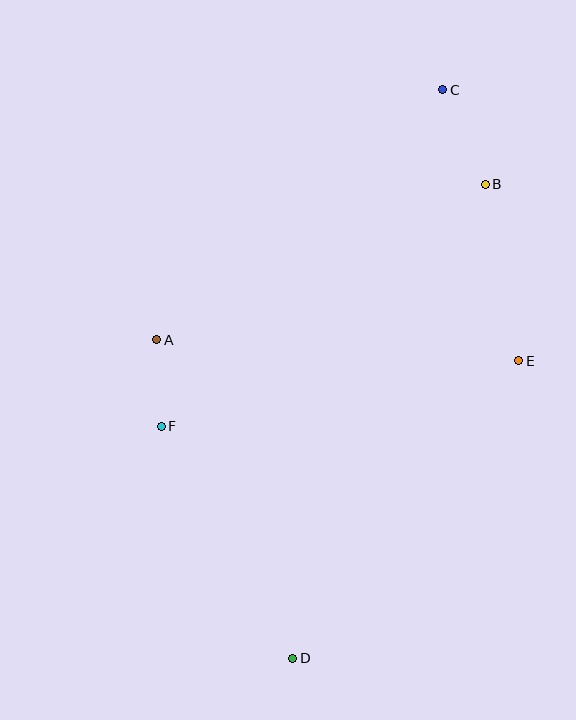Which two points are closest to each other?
Points A and F are closest to each other.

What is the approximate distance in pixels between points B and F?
The distance between B and F is approximately 405 pixels.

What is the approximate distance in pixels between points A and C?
The distance between A and C is approximately 380 pixels.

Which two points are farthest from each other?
Points C and D are farthest from each other.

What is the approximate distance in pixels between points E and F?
The distance between E and F is approximately 364 pixels.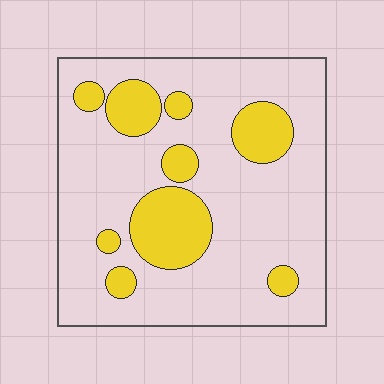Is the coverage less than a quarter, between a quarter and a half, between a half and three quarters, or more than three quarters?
Less than a quarter.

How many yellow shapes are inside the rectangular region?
9.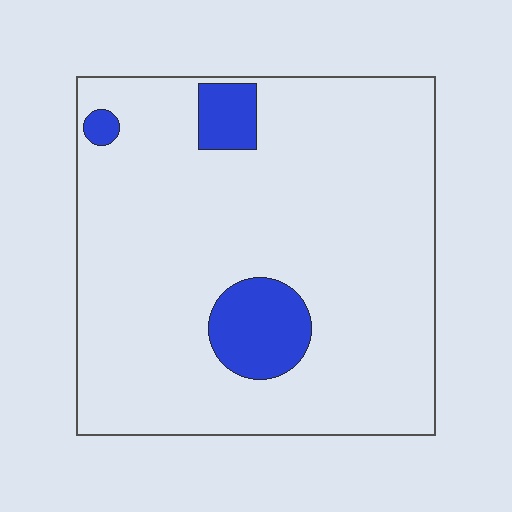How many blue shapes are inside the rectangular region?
3.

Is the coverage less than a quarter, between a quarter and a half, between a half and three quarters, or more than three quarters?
Less than a quarter.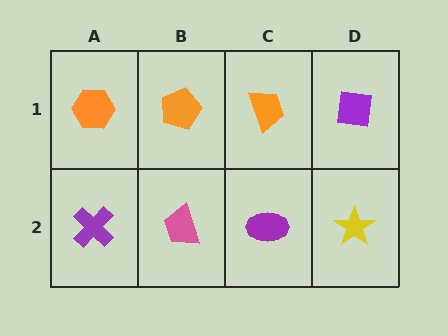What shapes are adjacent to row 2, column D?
A purple square (row 1, column D), a purple ellipse (row 2, column C).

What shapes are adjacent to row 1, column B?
A pink trapezoid (row 2, column B), an orange hexagon (row 1, column A), an orange trapezoid (row 1, column C).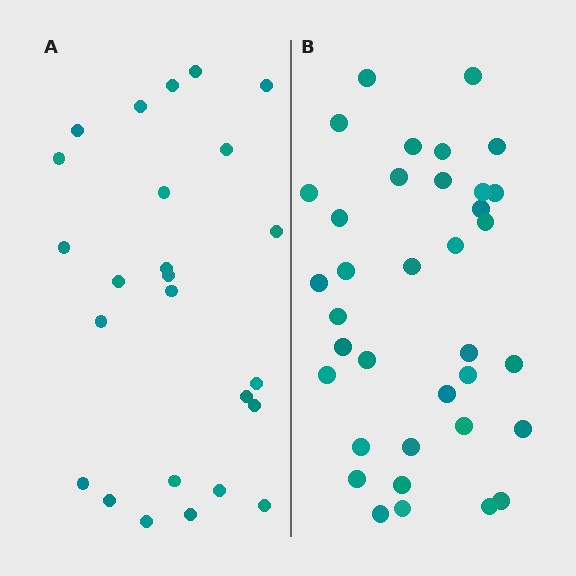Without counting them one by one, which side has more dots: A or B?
Region B (the right region) has more dots.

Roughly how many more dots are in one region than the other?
Region B has roughly 12 or so more dots than region A.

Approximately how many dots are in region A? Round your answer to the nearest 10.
About 20 dots. (The exact count is 25, which rounds to 20.)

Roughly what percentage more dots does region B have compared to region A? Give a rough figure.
About 45% more.